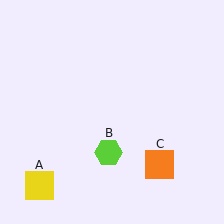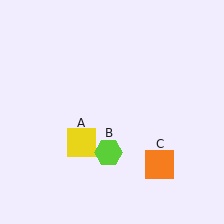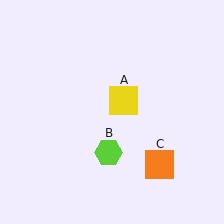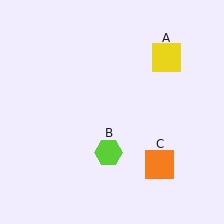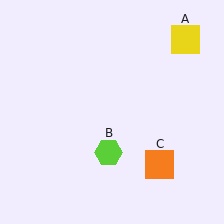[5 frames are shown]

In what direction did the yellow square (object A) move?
The yellow square (object A) moved up and to the right.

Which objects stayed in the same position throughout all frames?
Lime hexagon (object B) and orange square (object C) remained stationary.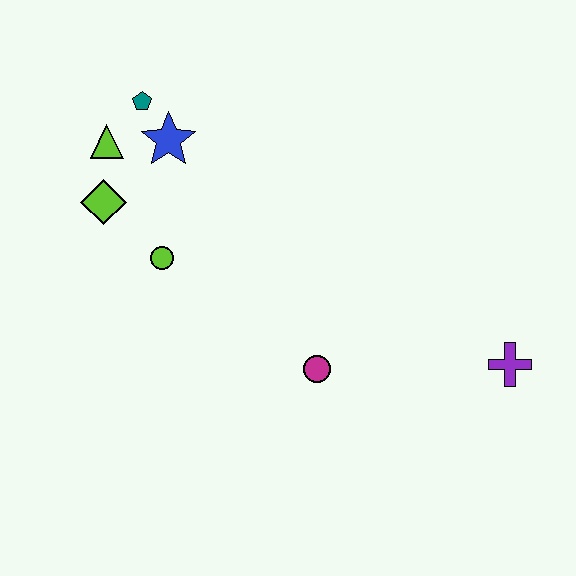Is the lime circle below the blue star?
Yes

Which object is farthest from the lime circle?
The purple cross is farthest from the lime circle.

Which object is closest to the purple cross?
The magenta circle is closest to the purple cross.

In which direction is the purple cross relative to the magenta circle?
The purple cross is to the right of the magenta circle.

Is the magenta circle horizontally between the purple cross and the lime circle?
Yes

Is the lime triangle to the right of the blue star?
No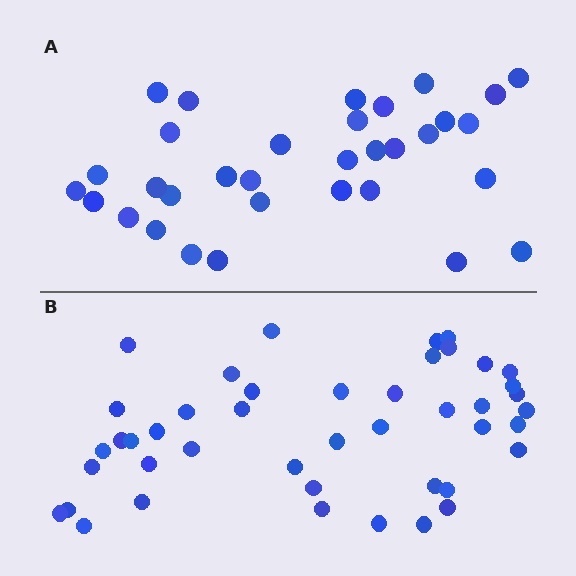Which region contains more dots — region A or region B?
Region B (the bottom region) has more dots.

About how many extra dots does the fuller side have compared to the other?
Region B has roughly 12 or so more dots than region A.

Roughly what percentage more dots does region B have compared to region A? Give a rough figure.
About 35% more.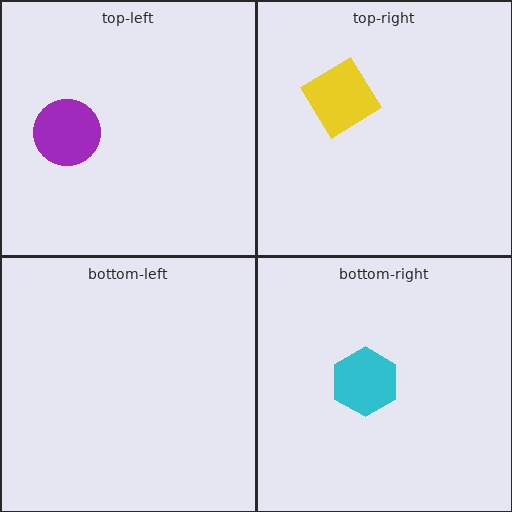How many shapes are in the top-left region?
1.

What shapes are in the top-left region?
The purple circle.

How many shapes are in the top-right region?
1.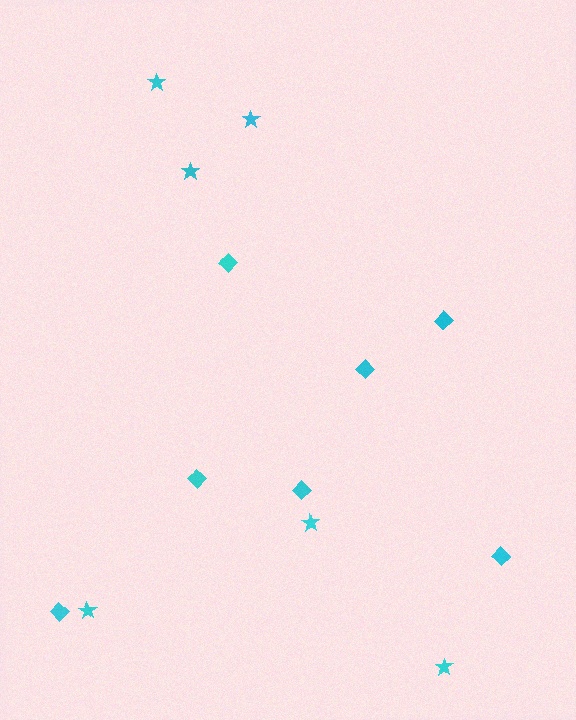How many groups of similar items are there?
There are 2 groups: one group of diamonds (7) and one group of stars (6).